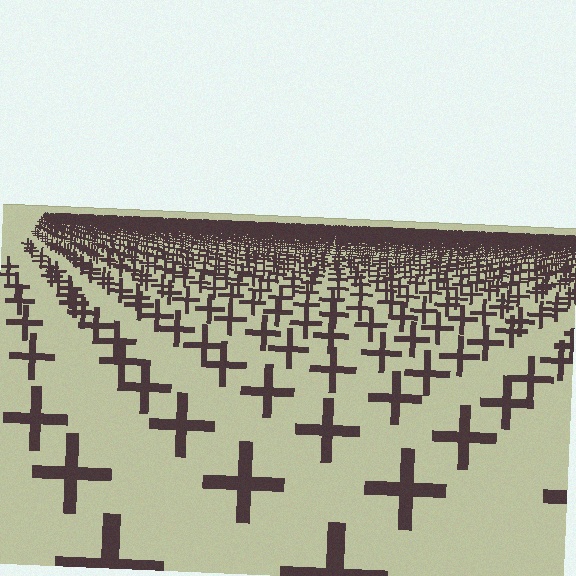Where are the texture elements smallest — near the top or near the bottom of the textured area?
Near the top.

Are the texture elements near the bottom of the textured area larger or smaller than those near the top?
Larger. Near the bottom, elements are closer to the viewer and appear at a bigger on-screen size.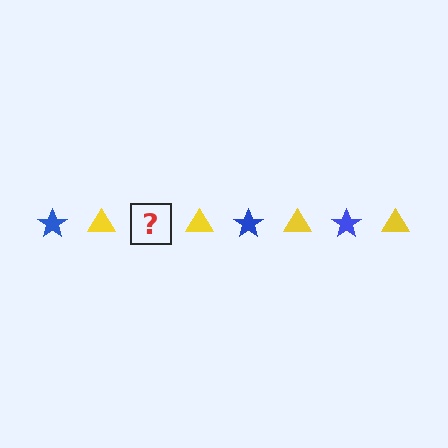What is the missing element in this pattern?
The missing element is a blue star.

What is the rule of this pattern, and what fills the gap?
The rule is that the pattern alternates between blue star and yellow triangle. The gap should be filled with a blue star.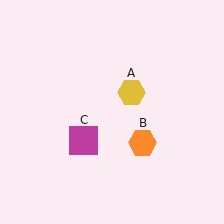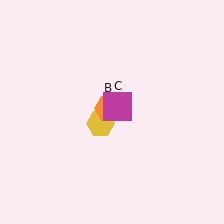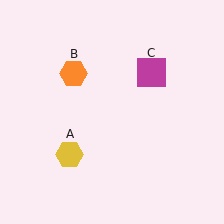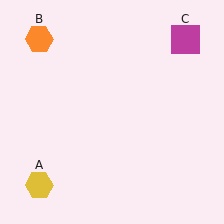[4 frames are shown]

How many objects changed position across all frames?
3 objects changed position: yellow hexagon (object A), orange hexagon (object B), magenta square (object C).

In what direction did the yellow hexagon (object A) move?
The yellow hexagon (object A) moved down and to the left.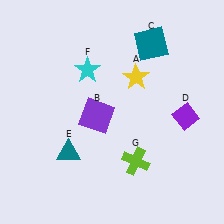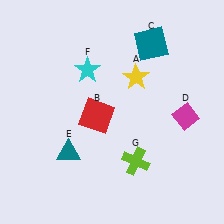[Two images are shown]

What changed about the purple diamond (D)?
In Image 1, D is purple. In Image 2, it changed to magenta.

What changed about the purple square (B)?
In Image 1, B is purple. In Image 2, it changed to red.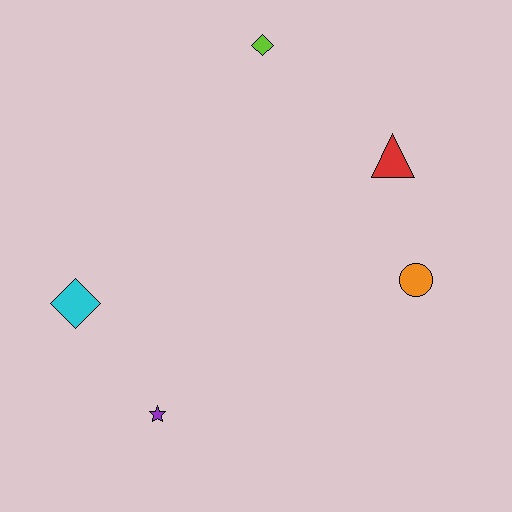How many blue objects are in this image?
There are no blue objects.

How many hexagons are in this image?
There are no hexagons.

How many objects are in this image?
There are 5 objects.